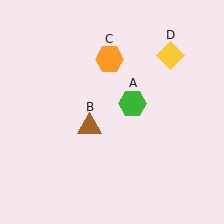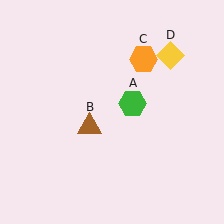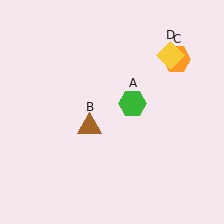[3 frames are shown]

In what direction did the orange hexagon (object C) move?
The orange hexagon (object C) moved right.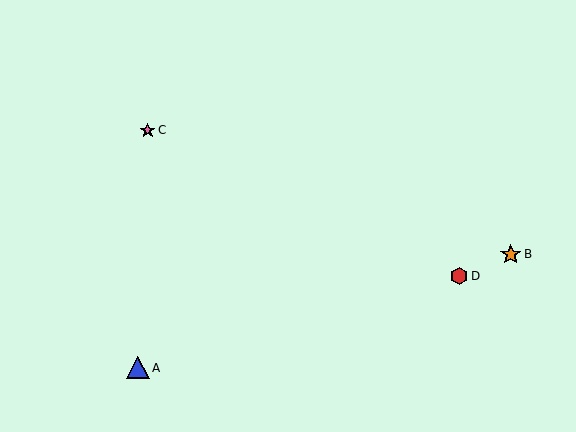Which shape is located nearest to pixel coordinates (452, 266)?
The red hexagon (labeled D) at (459, 276) is nearest to that location.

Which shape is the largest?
The blue triangle (labeled A) is the largest.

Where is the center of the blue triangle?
The center of the blue triangle is at (138, 368).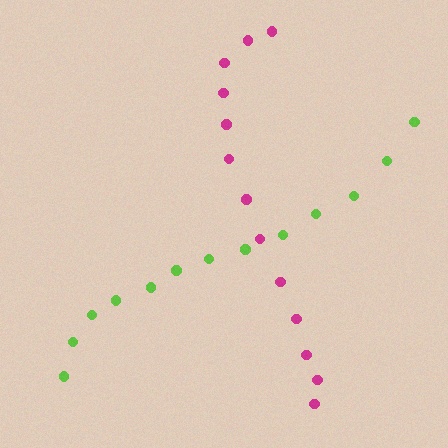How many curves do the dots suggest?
There are 2 distinct paths.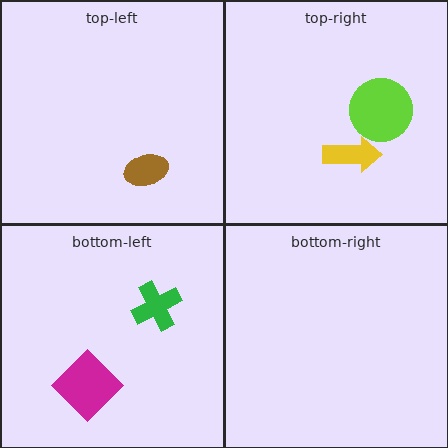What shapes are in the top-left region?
The brown ellipse.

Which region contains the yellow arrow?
The top-right region.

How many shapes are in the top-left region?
1.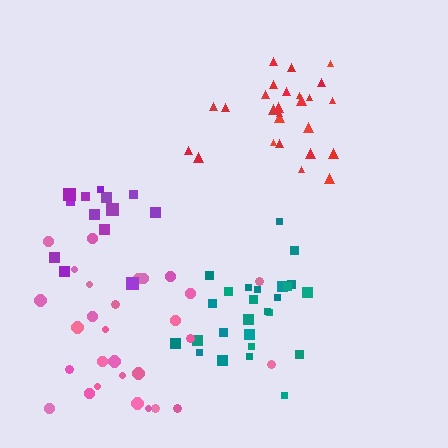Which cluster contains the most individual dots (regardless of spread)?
Pink (30).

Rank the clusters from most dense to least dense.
teal, red, purple, pink.